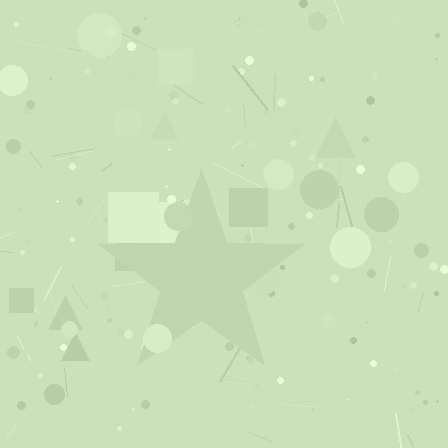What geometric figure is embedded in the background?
A star is embedded in the background.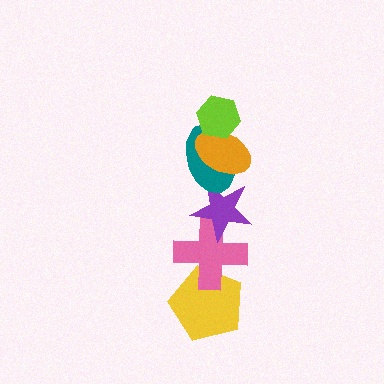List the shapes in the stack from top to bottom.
From top to bottom: the lime hexagon, the orange ellipse, the teal ellipse, the purple star, the pink cross, the yellow pentagon.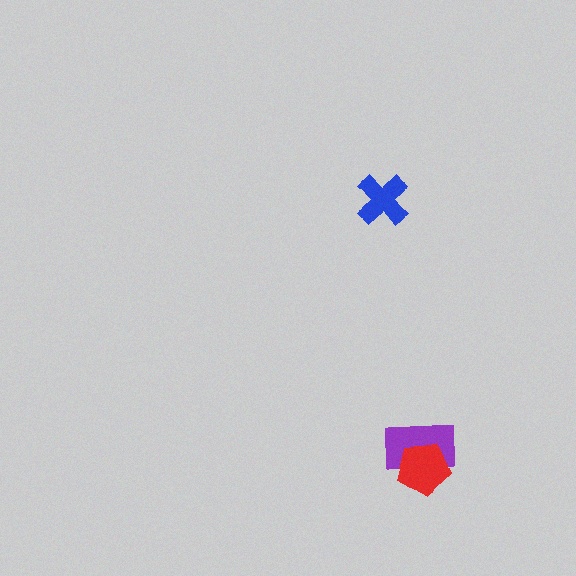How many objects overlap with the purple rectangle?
1 object overlaps with the purple rectangle.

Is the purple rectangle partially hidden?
Yes, it is partially covered by another shape.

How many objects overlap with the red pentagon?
1 object overlaps with the red pentagon.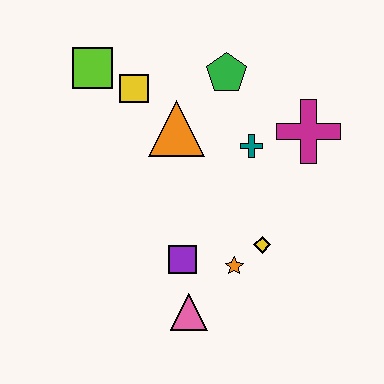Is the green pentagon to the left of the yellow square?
No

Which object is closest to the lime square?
The yellow square is closest to the lime square.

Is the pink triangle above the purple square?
No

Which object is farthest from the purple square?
The lime square is farthest from the purple square.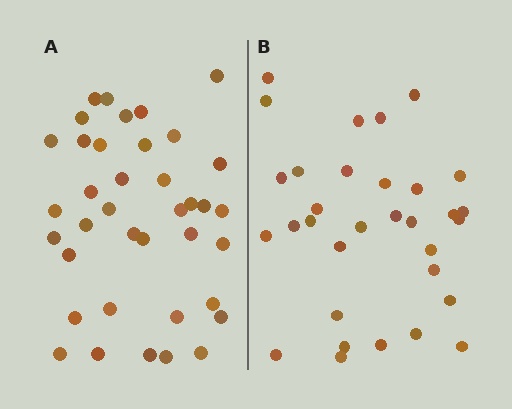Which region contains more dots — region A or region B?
Region A (the left region) has more dots.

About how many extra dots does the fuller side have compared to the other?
Region A has about 6 more dots than region B.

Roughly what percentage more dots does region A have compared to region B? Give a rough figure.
About 20% more.